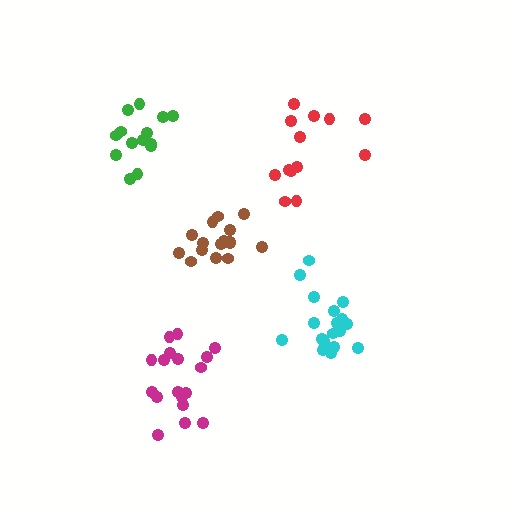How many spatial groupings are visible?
There are 5 spatial groupings.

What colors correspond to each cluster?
The clusters are colored: cyan, red, brown, magenta, green.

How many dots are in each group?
Group 1: 18 dots, Group 2: 13 dots, Group 3: 16 dots, Group 4: 18 dots, Group 5: 14 dots (79 total).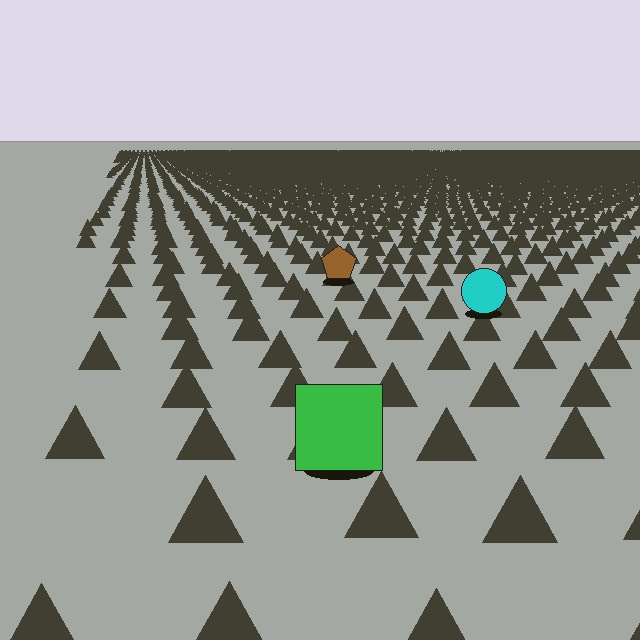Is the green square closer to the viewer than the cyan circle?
Yes. The green square is closer — you can tell from the texture gradient: the ground texture is coarser near it.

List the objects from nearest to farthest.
From nearest to farthest: the green square, the cyan circle, the brown pentagon.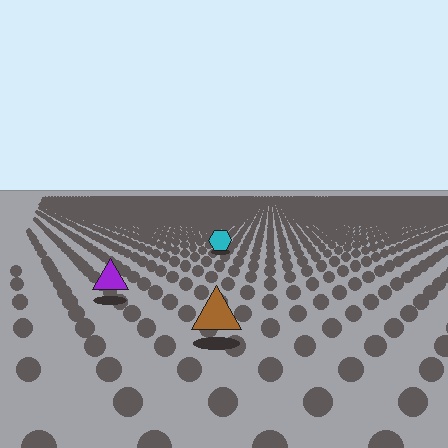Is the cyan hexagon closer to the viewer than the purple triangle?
No. The purple triangle is closer — you can tell from the texture gradient: the ground texture is coarser near it.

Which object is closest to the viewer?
The brown triangle is closest. The texture marks near it are larger and more spread out.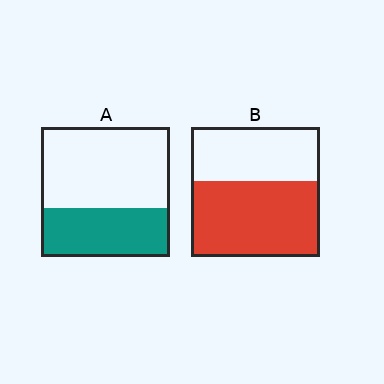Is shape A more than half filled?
No.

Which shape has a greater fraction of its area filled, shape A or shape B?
Shape B.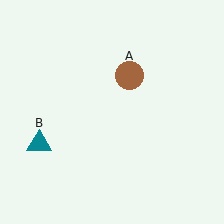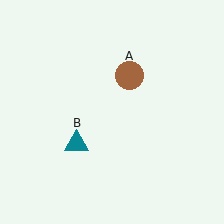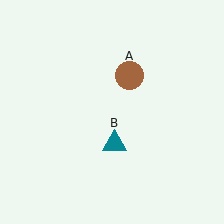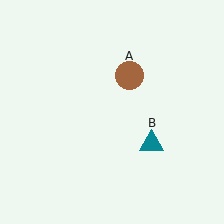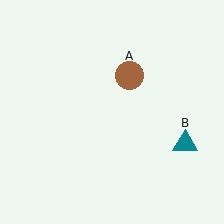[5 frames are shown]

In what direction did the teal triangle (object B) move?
The teal triangle (object B) moved right.